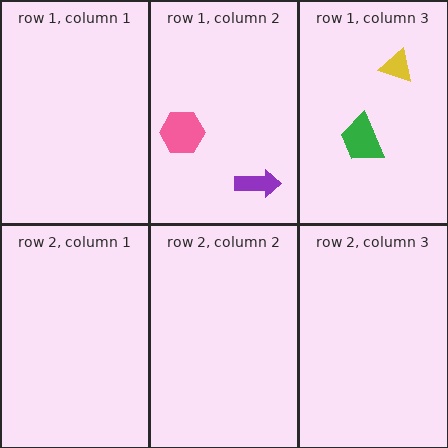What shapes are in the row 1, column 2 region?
The pink hexagon, the purple arrow.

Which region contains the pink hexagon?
The row 1, column 2 region.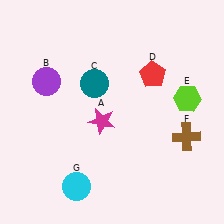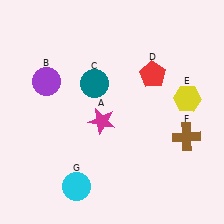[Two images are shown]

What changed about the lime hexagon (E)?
In Image 1, E is lime. In Image 2, it changed to yellow.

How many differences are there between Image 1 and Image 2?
There is 1 difference between the two images.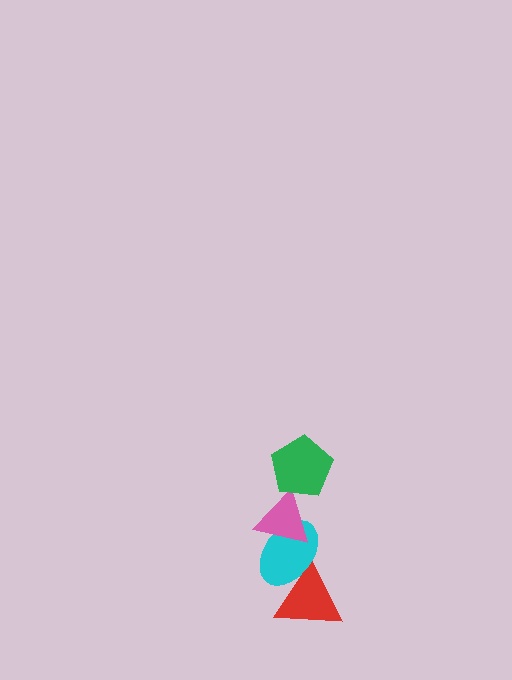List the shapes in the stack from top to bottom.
From top to bottom: the green pentagon, the pink triangle, the cyan ellipse, the red triangle.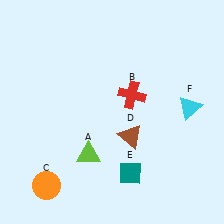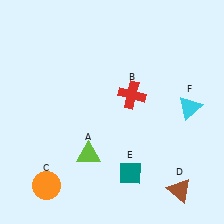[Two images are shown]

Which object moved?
The brown triangle (D) moved down.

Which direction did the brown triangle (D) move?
The brown triangle (D) moved down.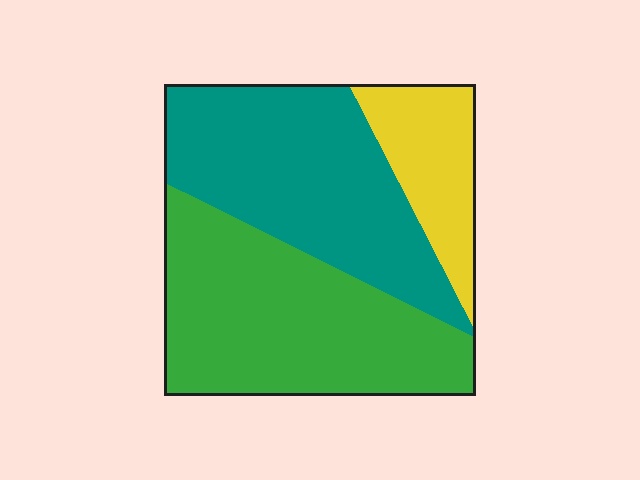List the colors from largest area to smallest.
From largest to smallest: green, teal, yellow.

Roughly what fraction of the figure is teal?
Teal covers about 40% of the figure.